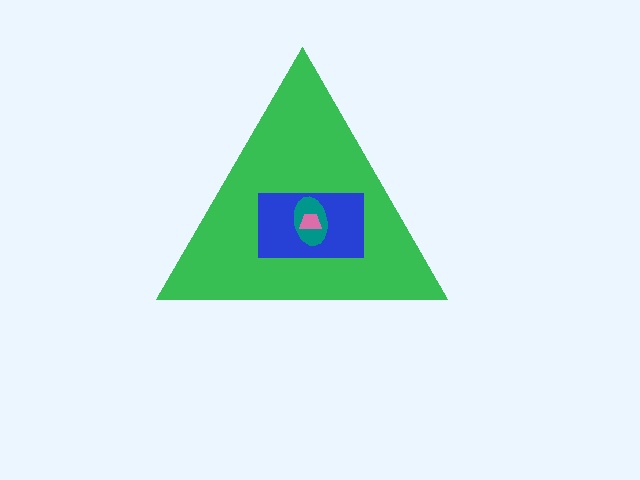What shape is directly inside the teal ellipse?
The pink trapezoid.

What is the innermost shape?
The pink trapezoid.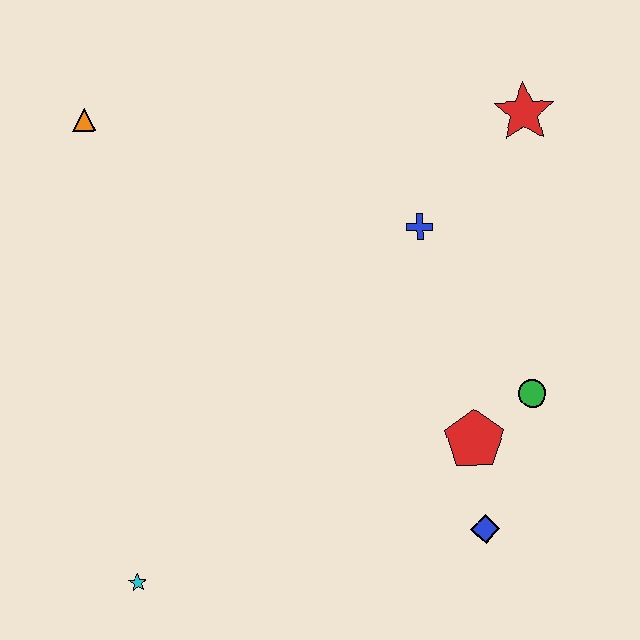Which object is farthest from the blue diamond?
The orange triangle is farthest from the blue diamond.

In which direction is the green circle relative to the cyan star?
The green circle is to the right of the cyan star.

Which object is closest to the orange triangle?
The blue cross is closest to the orange triangle.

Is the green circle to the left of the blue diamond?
No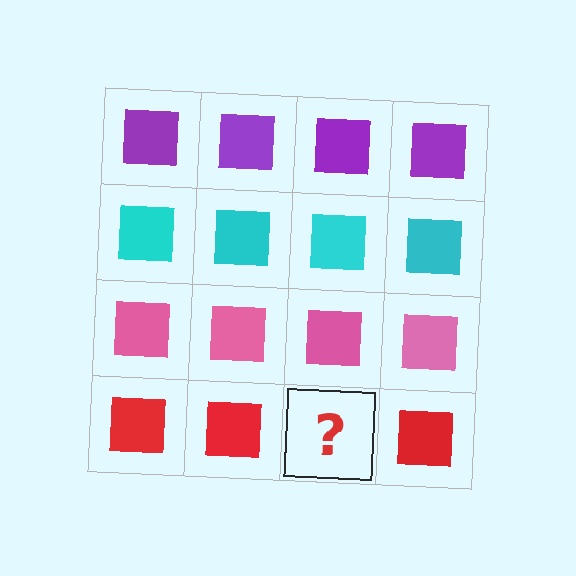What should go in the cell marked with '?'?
The missing cell should contain a red square.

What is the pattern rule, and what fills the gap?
The rule is that each row has a consistent color. The gap should be filled with a red square.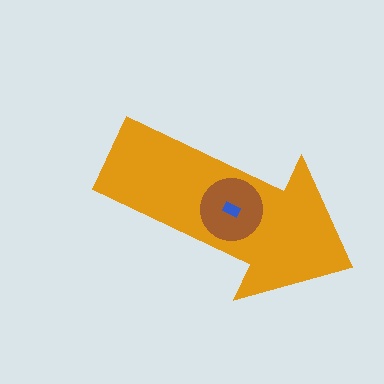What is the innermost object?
The blue rectangle.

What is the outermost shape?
The orange arrow.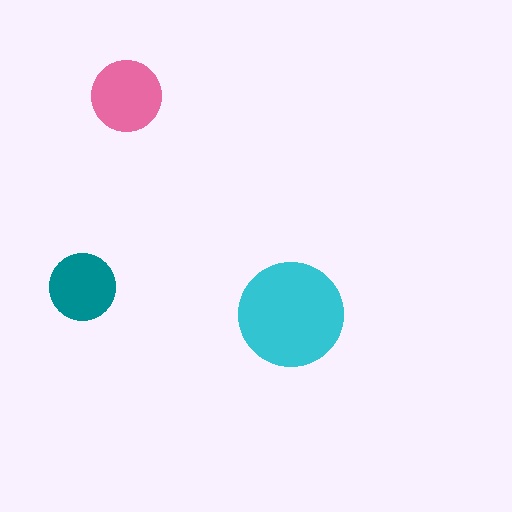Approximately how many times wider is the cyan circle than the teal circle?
About 1.5 times wider.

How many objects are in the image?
There are 3 objects in the image.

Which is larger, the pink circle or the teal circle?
The pink one.